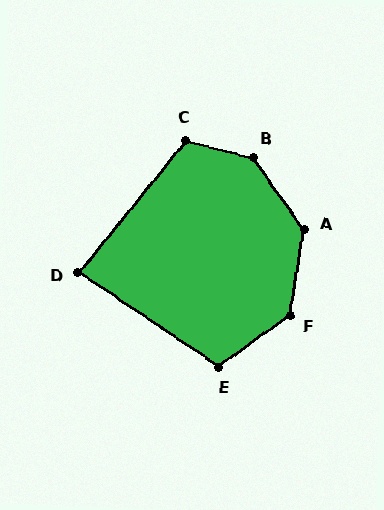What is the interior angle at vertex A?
Approximately 135 degrees (obtuse).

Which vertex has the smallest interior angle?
D, at approximately 85 degrees.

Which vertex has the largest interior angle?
B, at approximately 140 degrees.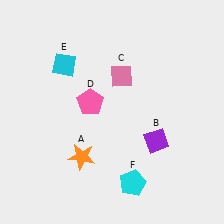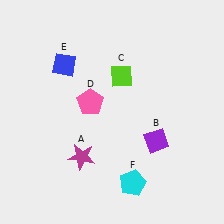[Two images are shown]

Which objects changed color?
A changed from orange to magenta. C changed from pink to lime. E changed from cyan to blue.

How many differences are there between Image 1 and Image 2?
There are 3 differences between the two images.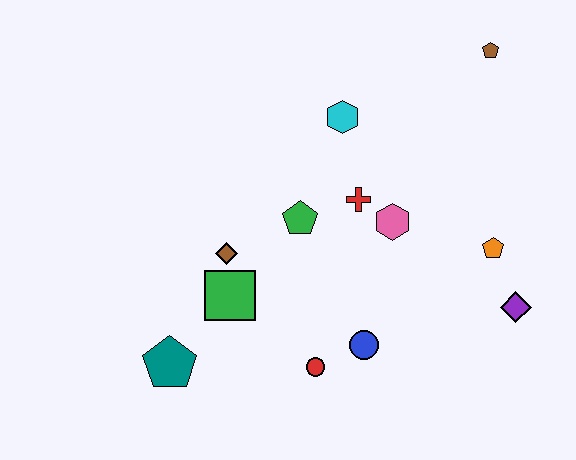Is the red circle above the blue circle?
No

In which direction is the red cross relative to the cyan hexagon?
The red cross is below the cyan hexagon.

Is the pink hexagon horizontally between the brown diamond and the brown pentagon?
Yes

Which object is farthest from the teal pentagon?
The brown pentagon is farthest from the teal pentagon.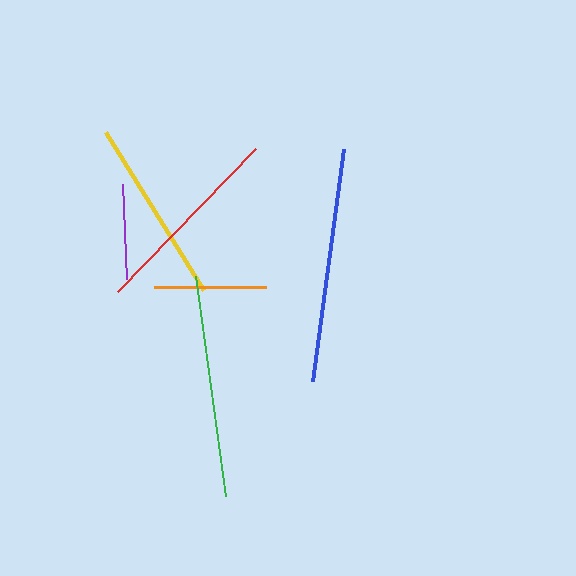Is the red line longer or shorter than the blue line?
The blue line is longer than the red line.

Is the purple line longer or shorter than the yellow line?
The yellow line is longer than the purple line.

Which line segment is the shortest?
The purple line is the shortest at approximately 95 pixels.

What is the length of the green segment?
The green segment is approximately 223 pixels long.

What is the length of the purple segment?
The purple segment is approximately 95 pixels long.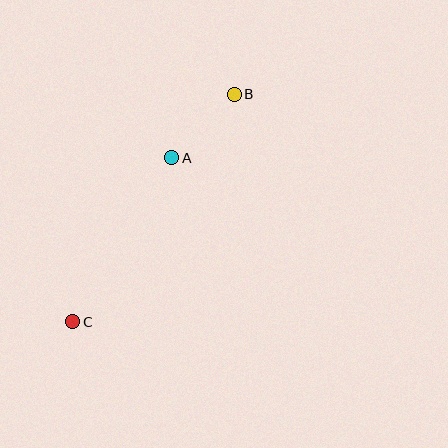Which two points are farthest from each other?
Points B and C are farthest from each other.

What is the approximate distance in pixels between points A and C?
The distance between A and C is approximately 192 pixels.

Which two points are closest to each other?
Points A and B are closest to each other.